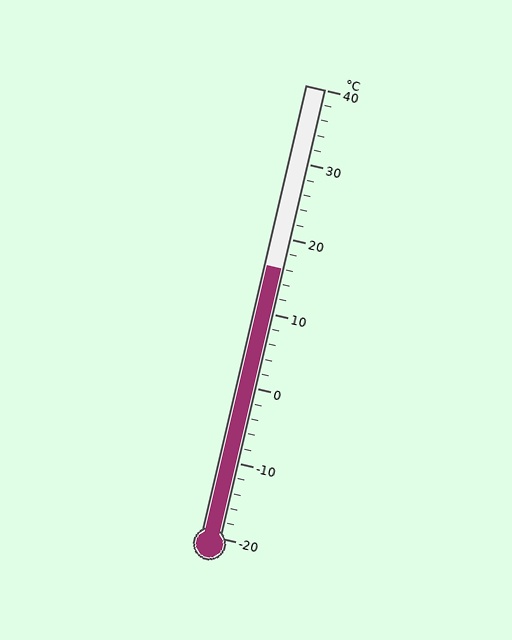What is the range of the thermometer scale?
The thermometer scale ranges from -20°C to 40°C.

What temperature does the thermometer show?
The thermometer shows approximately 16°C.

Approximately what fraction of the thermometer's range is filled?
The thermometer is filled to approximately 60% of its range.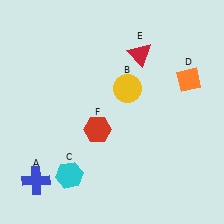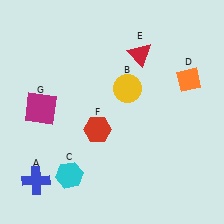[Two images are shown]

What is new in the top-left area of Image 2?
A magenta square (G) was added in the top-left area of Image 2.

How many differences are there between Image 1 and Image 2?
There is 1 difference between the two images.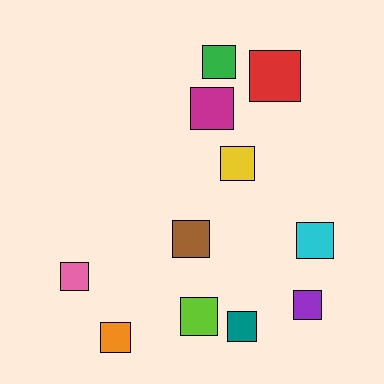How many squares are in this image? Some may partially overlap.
There are 11 squares.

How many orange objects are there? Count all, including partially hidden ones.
There is 1 orange object.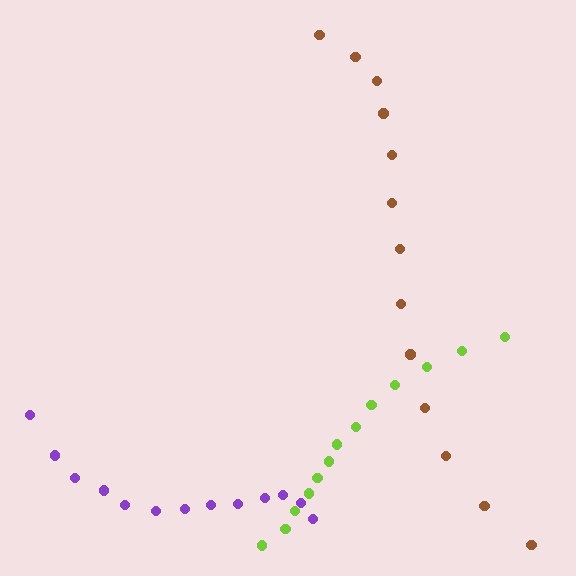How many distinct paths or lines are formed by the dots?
There are 3 distinct paths.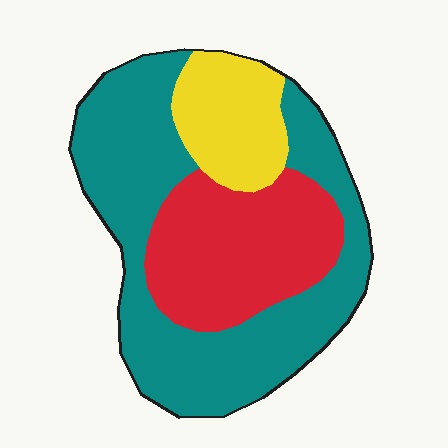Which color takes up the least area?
Yellow, at roughly 15%.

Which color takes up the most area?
Teal, at roughly 55%.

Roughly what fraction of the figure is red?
Red covers around 30% of the figure.